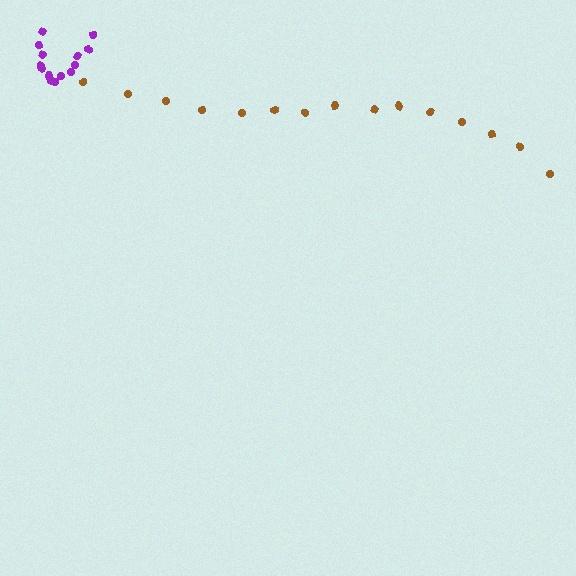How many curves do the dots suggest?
There are 2 distinct paths.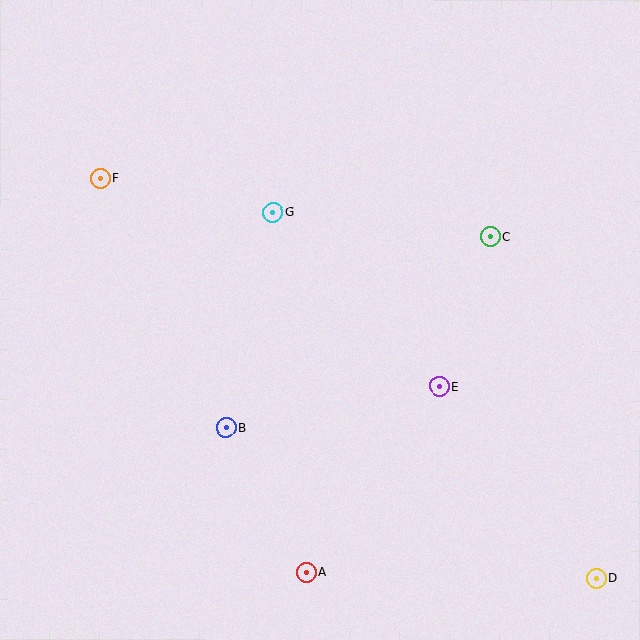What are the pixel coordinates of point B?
Point B is at (226, 427).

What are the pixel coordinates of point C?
Point C is at (491, 237).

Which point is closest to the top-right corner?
Point C is closest to the top-right corner.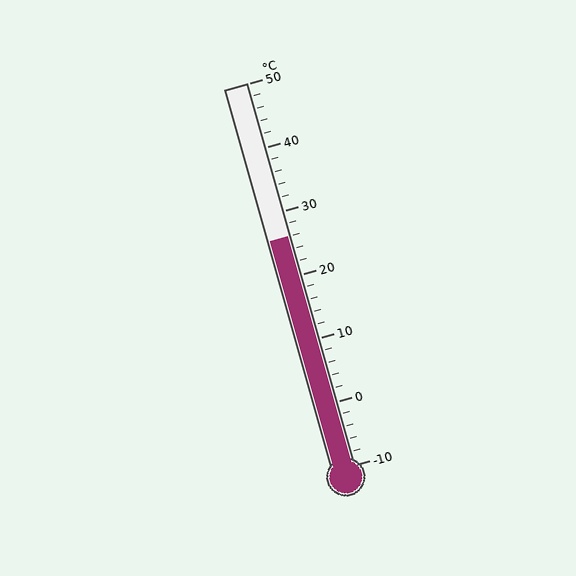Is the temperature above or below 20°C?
The temperature is above 20°C.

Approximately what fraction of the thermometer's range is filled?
The thermometer is filled to approximately 60% of its range.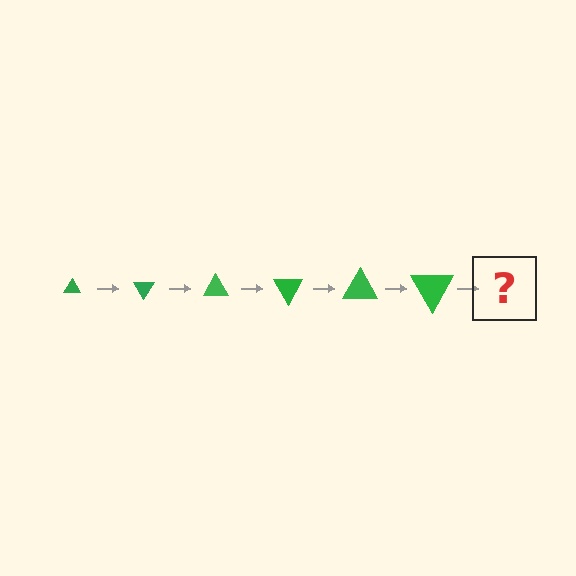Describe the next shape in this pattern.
It should be a triangle, larger than the previous one and rotated 360 degrees from the start.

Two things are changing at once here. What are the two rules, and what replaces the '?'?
The two rules are that the triangle grows larger each step and it rotates 60 degrees each step. The '?' should be a triangle, larger than the previous one and rotated 360 degrees from the start.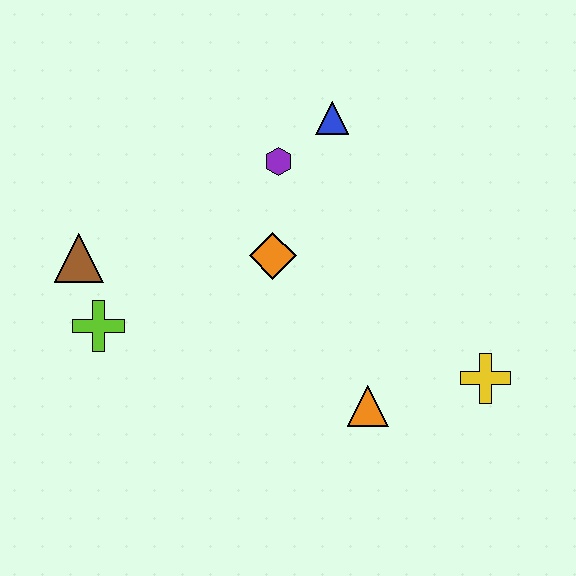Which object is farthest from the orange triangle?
The brown triangle is farthest from the orange triangle.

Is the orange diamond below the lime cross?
No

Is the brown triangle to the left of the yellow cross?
Yes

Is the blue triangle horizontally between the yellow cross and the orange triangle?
No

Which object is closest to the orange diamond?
The purple hexagon is closest to the orange diamond.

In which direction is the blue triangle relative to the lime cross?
The blue triangle is to the right of the lime cross.